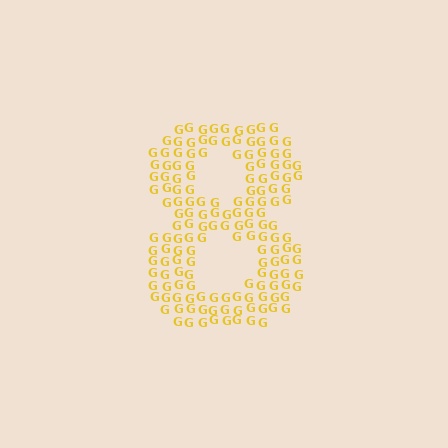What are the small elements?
The small elements are letter G's.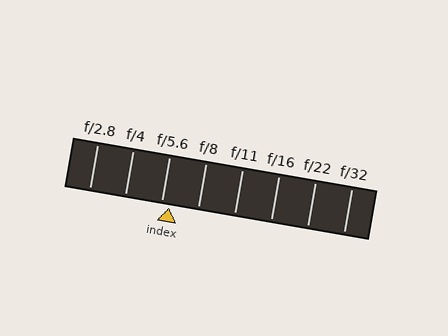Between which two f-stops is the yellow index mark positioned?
The index mark is between f/5.6 and f/8.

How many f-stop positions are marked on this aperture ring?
There are 8 f-stop positions marked.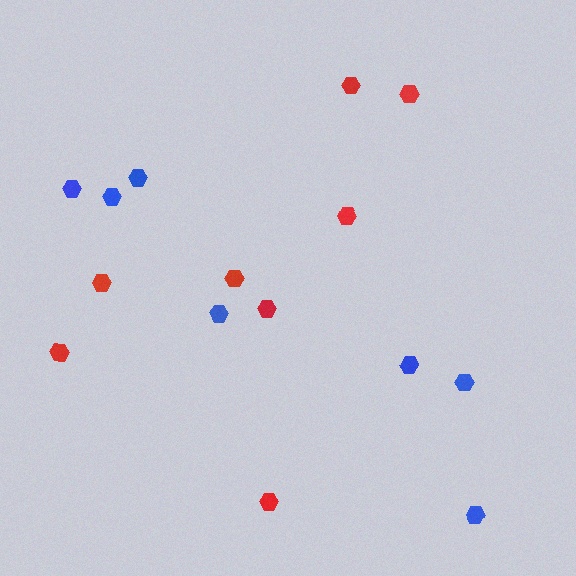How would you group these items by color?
There are 2 groups: one group of red hexagons (8) and one group of blue hexagons (7).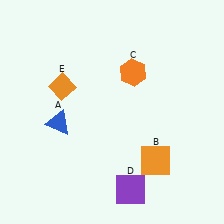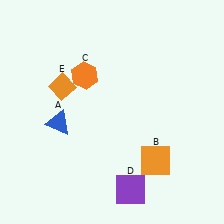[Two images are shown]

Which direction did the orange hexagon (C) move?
The orange hexagon (C) moved left.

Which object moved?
The orange hexagon (C) moved left.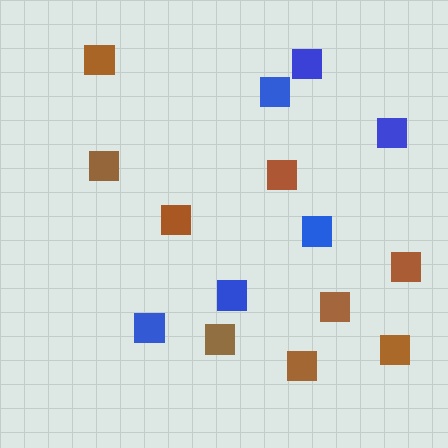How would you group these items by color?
There are 2 groups: one group of brown squares (9) and one group of blue squares (6).